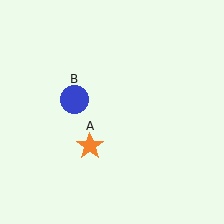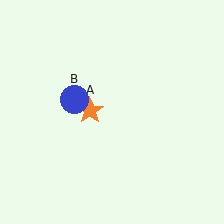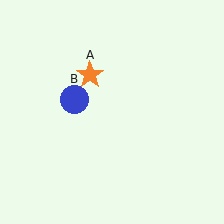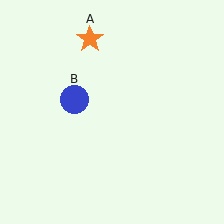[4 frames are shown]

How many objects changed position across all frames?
1 object changed position: orange star (object A).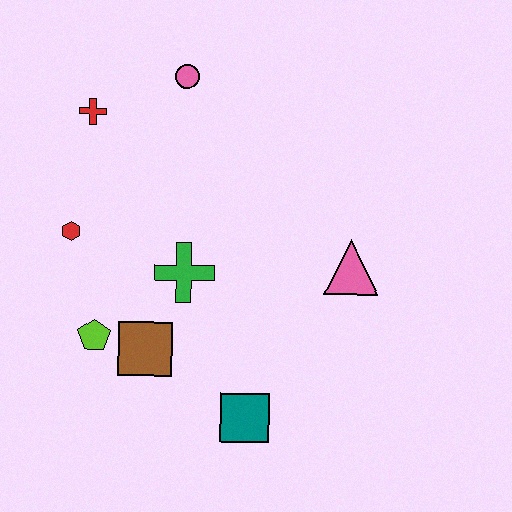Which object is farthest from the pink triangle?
The red cross is farthest from the pink triangle.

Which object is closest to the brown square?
The lime pentagon is closest to the brown square.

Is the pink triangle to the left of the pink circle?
No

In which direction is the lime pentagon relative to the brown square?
The lime pentagon is to the left of the brown square.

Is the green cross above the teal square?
Yes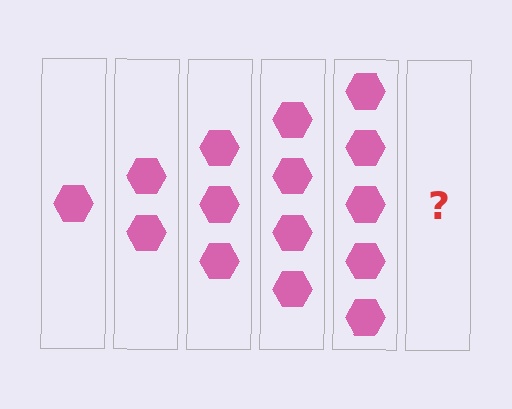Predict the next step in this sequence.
The next step is 6 hexagons.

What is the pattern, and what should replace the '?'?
The pattern is that each step adds one more hexagon. The '?' should be 6 hexagons.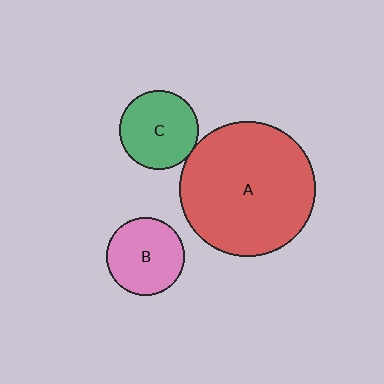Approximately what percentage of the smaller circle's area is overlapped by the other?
Approximately 5%.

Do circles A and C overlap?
Yes.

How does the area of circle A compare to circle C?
Approximately 3.0 times.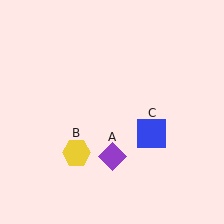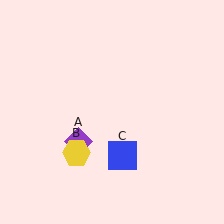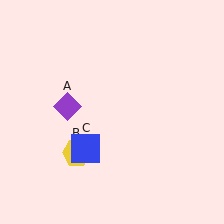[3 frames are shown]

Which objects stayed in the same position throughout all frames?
Yellow hexagon (object B) remained stationary.